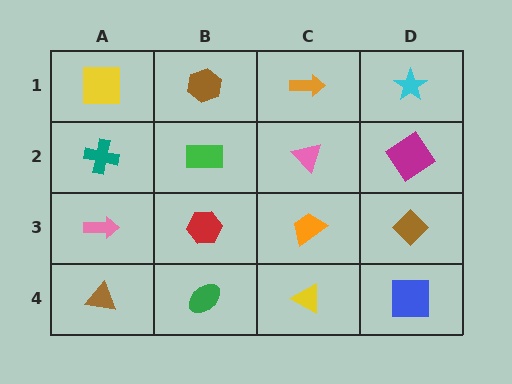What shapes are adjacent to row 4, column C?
An orange trapezoid (row 3, column C), a green ellipse (row 4, column B), a blue square (row 4, column D).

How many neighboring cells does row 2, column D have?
3.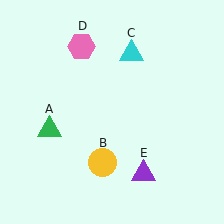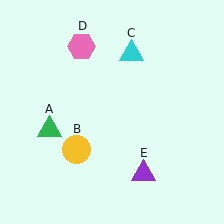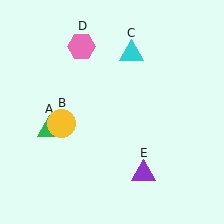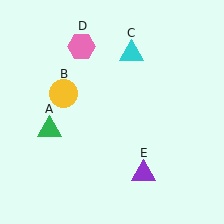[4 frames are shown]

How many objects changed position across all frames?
1 object changed position: yellow circle (object B).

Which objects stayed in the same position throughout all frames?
Green triangle (object A) and cyan triangle (object C) and pink hexagon (object D) and purple triangle (object E) remained stationary.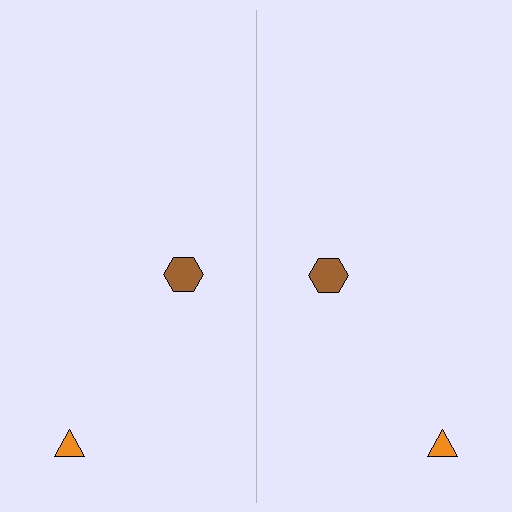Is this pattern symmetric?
Yes, this pattern has bilateral (reflection) symmetry.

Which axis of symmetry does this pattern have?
The pattern has a vertical axis of symmetry running through the center of the image.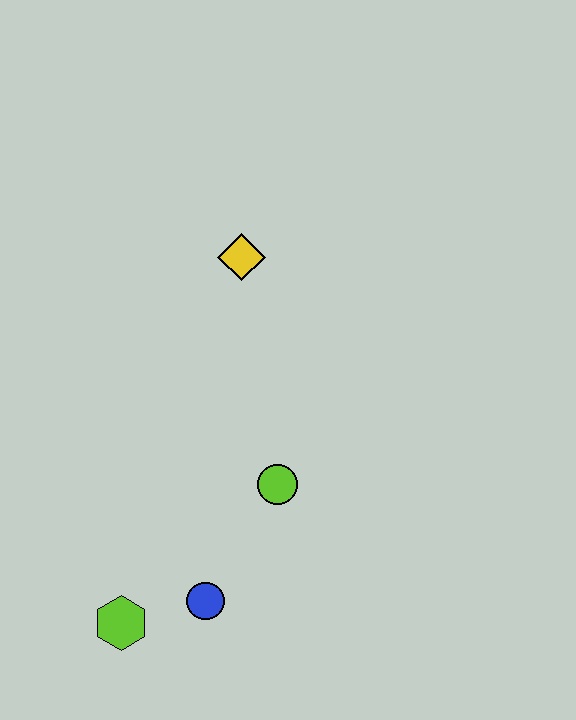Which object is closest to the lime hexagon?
The blue circle is closest to the lime hexagon.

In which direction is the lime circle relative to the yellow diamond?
The lime circle is below the yellow diamond.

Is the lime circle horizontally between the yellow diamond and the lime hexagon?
No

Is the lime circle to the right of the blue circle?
Yes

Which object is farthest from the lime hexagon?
The yellow diamond is farthest from the lime hexagon.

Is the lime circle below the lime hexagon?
No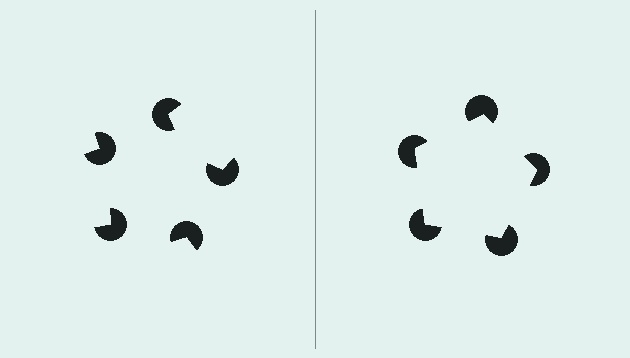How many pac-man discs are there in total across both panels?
10 — 5 on each side.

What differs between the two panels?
The pac-man discs are positioned identically on both sides; only the wedge orientations differ. On the right they align to a pentagon; on the left they are misaligned.